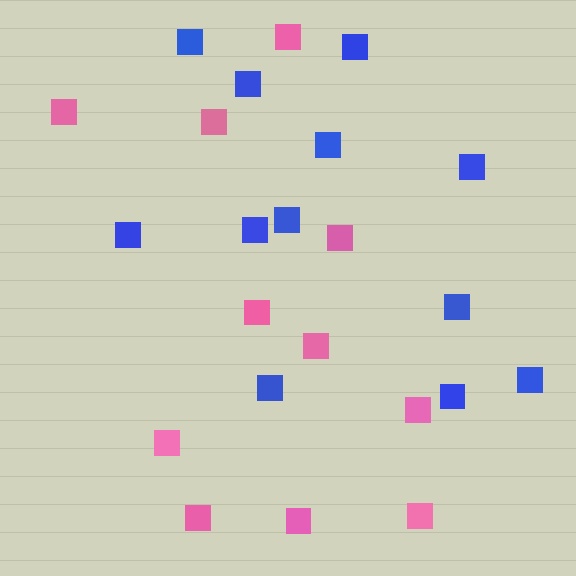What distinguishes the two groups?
There are 2 groups: one group of blue squares (12) and one group of pink squares (11).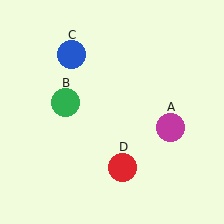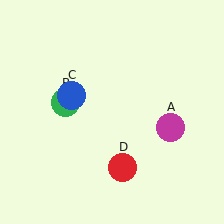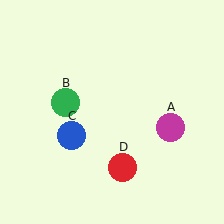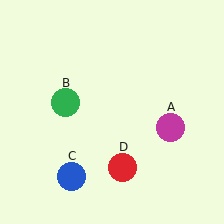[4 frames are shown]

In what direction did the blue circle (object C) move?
The blue circle (object C) moved down.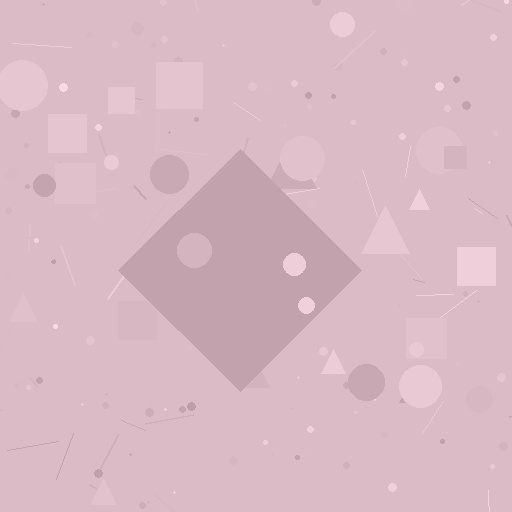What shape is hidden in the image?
A diamond is hidden in the image.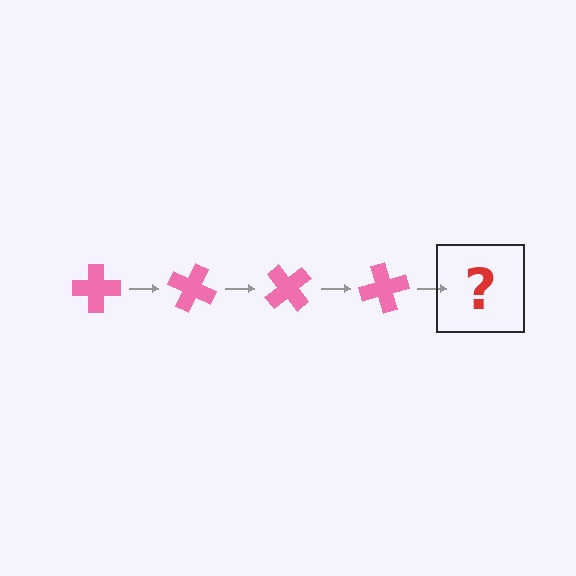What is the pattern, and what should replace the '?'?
The pattern is that the cross rotates 25 degrees each step. The '?' should be a pink cross rotated 100 degrees.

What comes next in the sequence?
The next element should be a pink cross rotated 100 degrees.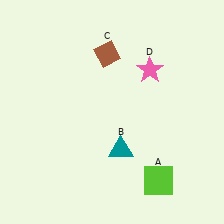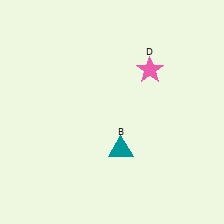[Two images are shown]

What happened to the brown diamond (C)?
The brown diamond (C) was removed in Image 2. It was in the top-left area of Image 1.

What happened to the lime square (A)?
The lime square (A) was removed in Image 2. It was in the bottom-right area of Image 1.